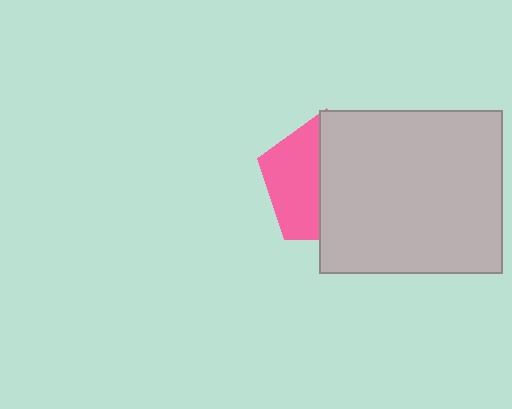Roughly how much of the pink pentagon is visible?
A small part of it is visible (roughly 43%).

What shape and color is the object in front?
The object in front is a light gray rectangle.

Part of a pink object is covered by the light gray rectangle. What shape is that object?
It is a pentagon.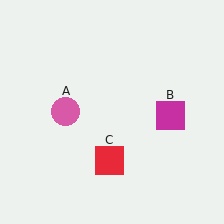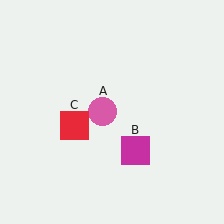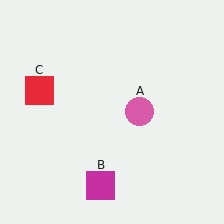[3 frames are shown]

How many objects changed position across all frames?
3 objects changed position: pink circle (object A), magenta square (object B), red square (object C).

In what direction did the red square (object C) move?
The red square (object C) moved up and to the left.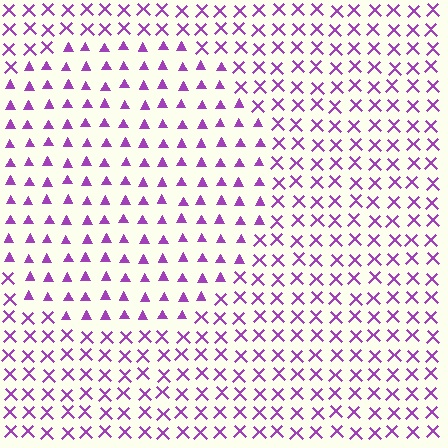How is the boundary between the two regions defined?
The boundary is defined by a change in element shape: triangles inside vs. X marks outside. All elements share the same color and spacing.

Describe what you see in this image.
The image is filled with small purple elements arranged in a uniform grid. A circle-shaped region contains triangles, while the surrounding area contains X marks. The boundary is defined purely by the change in element shape.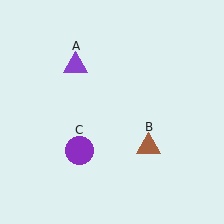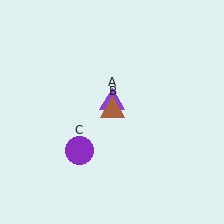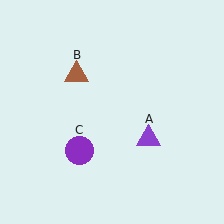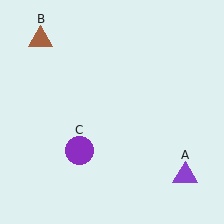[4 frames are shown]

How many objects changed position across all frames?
2 objects changed position: purple triangle (object A), brown triangle (object B).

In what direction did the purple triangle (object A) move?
The purple triangle (object A) moved down and to the right.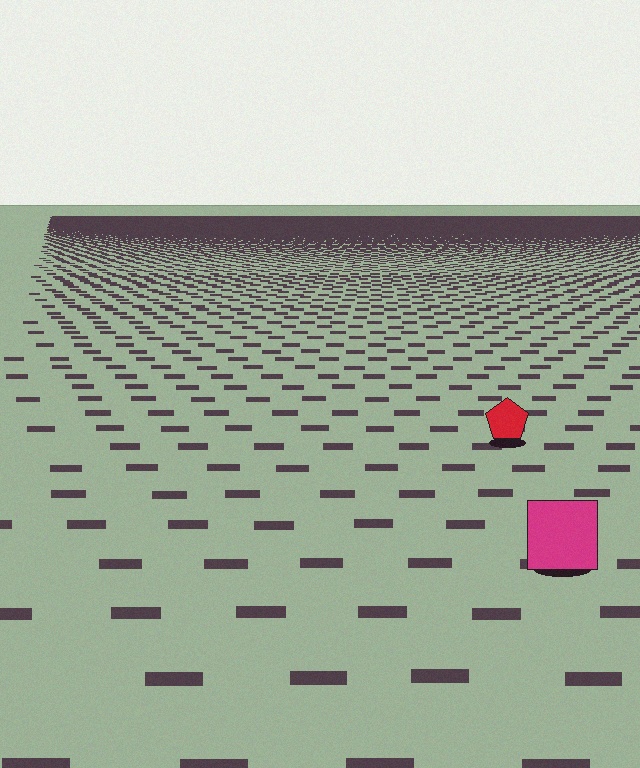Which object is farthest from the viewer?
The red pentagon is farthest from the viewer. It appears smaller and the ground texture around it is denser.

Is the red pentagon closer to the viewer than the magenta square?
No. The magenta square is closer — you can tell from the texture gradient: the ground texture is coarser near it.